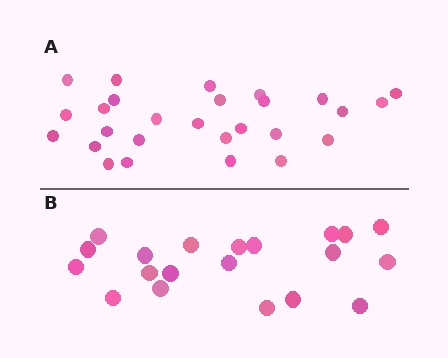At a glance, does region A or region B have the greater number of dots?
Region A (the top region) has more dots.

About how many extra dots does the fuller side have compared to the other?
Region A has roughly 8 or so more dots than region B.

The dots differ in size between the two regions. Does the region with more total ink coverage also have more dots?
No. Region B has more total ink coverage because its dots are larger, but region A actually contains more individual dots. Total area can be misleading — the number of items is what matters here.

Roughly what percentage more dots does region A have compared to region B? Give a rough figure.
About 35% more.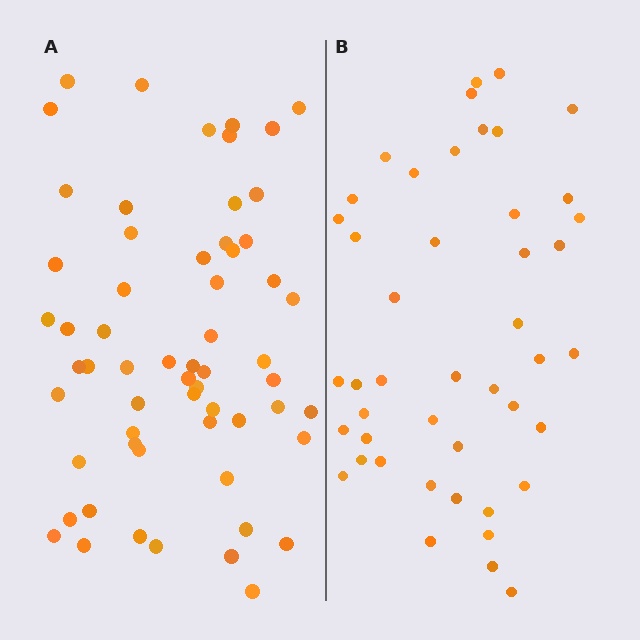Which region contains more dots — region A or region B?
Region A (the left region) has more dots.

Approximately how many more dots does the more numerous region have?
Region A has approximately 15 more dots than region B.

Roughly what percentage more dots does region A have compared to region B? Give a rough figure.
About 35% more.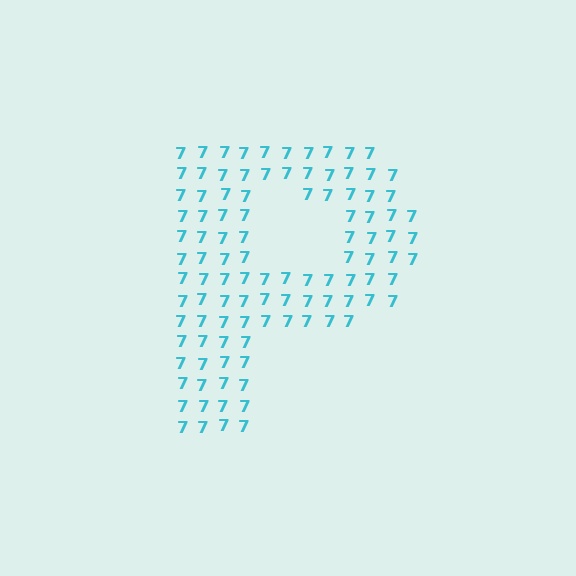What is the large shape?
The large shape is the letter P.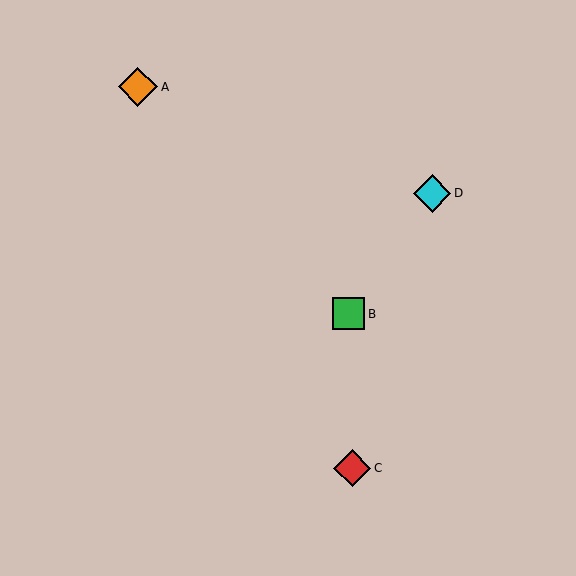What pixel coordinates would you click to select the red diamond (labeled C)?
Click at (352, 468) to select the red diamond C.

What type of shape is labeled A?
Shape A is an orange diamond.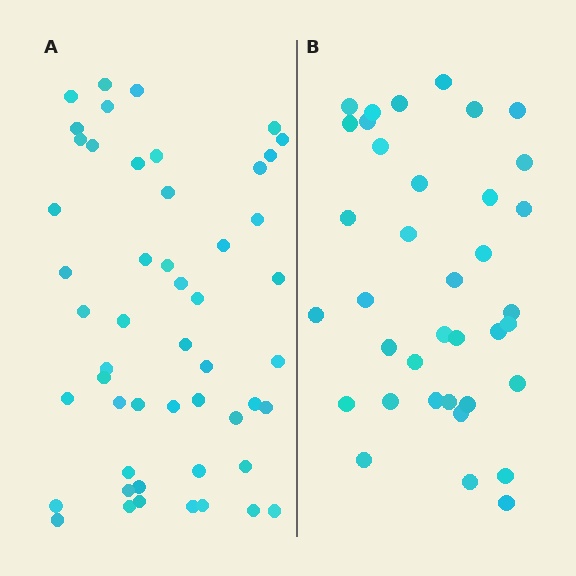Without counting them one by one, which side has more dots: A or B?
Region A (the left region) has more dots.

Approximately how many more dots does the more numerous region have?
Region A has approximately 15 more dots than region B.